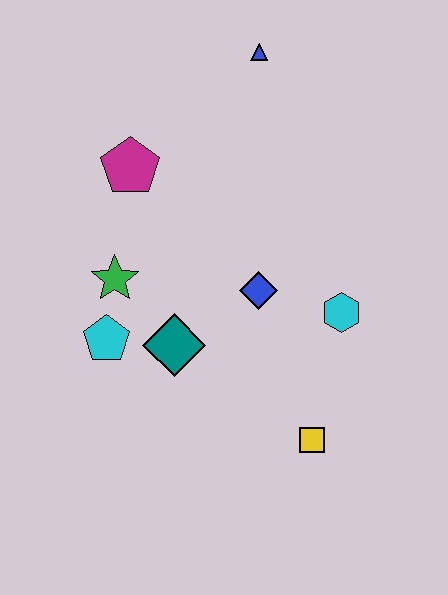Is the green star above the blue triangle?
No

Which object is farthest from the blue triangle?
The yellow square is farthest from the blue triangle.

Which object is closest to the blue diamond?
The cyan hexagon is closest to the blue diamond.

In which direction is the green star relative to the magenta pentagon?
The green star is below the magenta pentagon.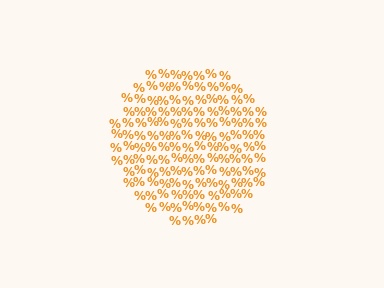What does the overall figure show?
The overall figure shows a circle.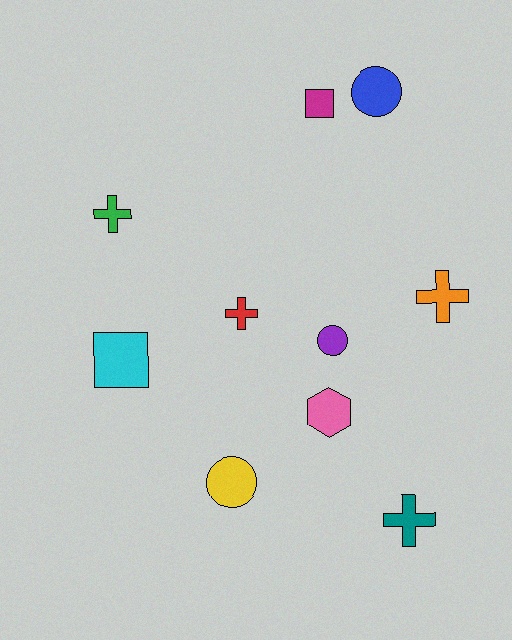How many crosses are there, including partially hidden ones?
There are 4 crosses.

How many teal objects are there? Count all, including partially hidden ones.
There is 1 teal object.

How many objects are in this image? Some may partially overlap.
There are 10 objects.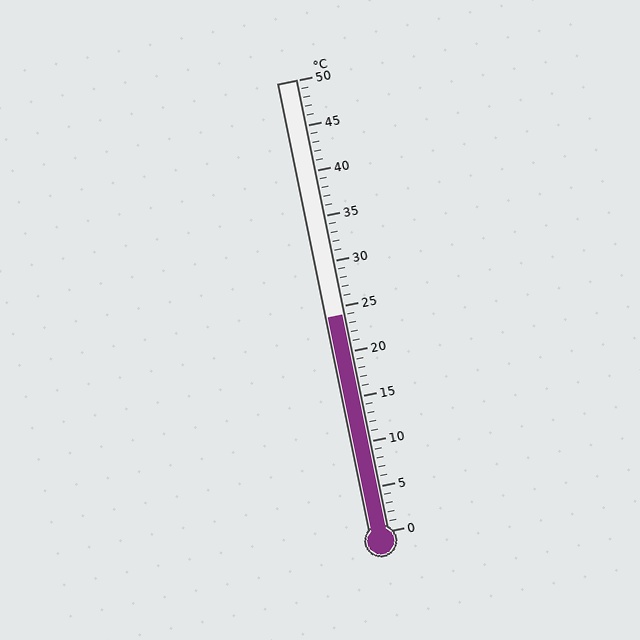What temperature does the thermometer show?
The thermometer shows approximately 24°C.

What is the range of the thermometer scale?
The thermometer scale ranges from 0°C to 50°C.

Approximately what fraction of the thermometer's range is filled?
The thermometer is filled to approximately 50% of its range.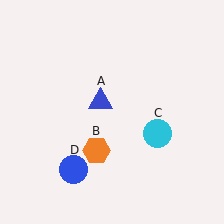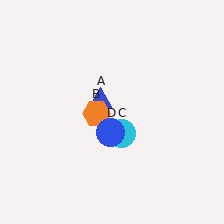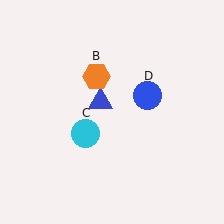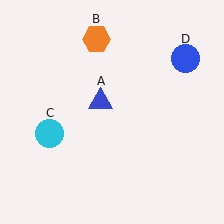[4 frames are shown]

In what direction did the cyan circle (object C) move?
The cyan circle (object C) moved left.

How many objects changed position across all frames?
3 objects changed position: orange hexagon (object B), cyan circle (object C), blue circle (object D).